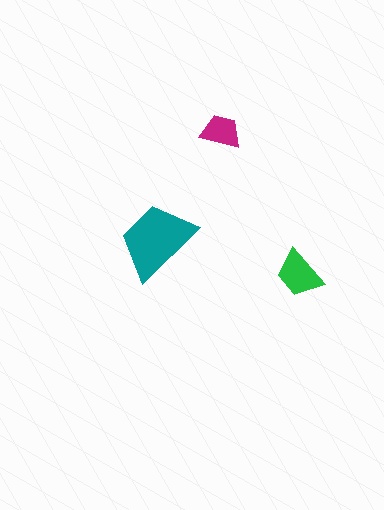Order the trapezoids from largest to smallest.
the teal one, the green one, the magenta one.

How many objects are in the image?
There are 3 objects in the image.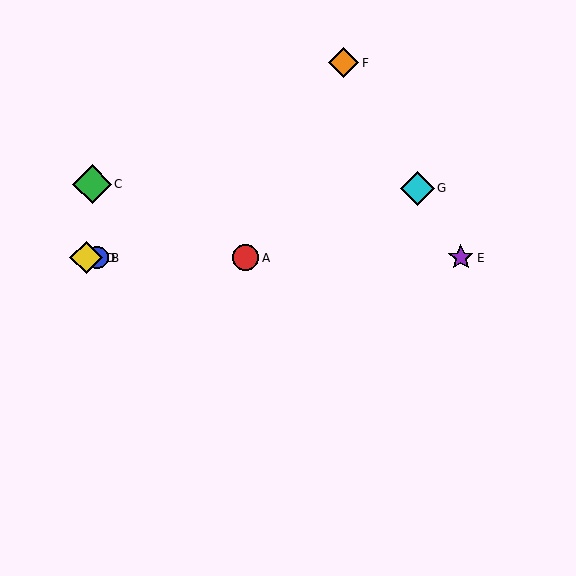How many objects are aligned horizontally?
4 objects (A, B, D, E) are aligned horizontally.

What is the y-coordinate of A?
Object A is at y≈258.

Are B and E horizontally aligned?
Yes, both are at y≈258.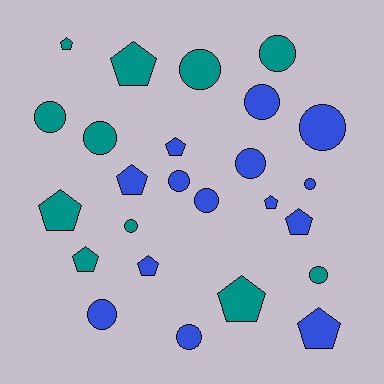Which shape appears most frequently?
Circle, with 14 objects.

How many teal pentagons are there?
There are 5 teal pentagons.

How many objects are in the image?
There are 25 objects.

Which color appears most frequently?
Blue, with 14 objects.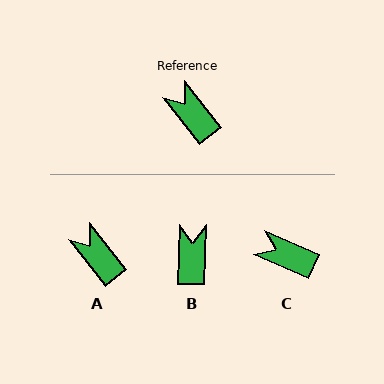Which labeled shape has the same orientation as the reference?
A.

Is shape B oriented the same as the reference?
No, it is off by about 39 degrees.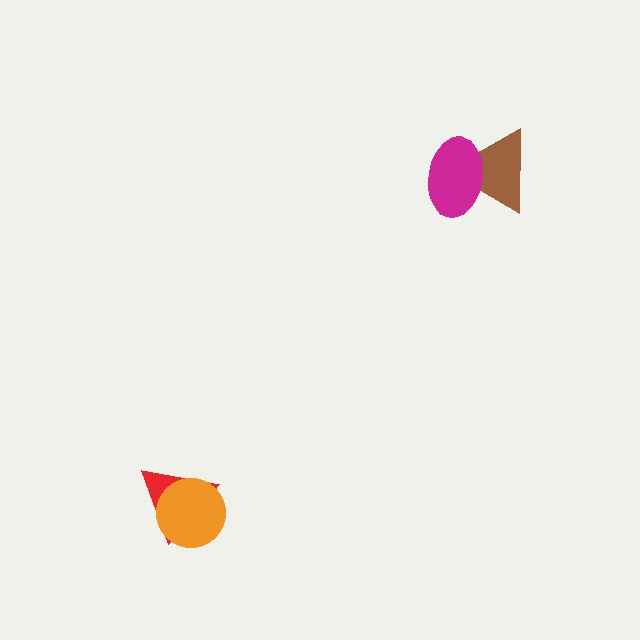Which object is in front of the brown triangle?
The magenta ellipse is in front of the brown triangle.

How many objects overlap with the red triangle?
1 object overlaps with the red triangle.